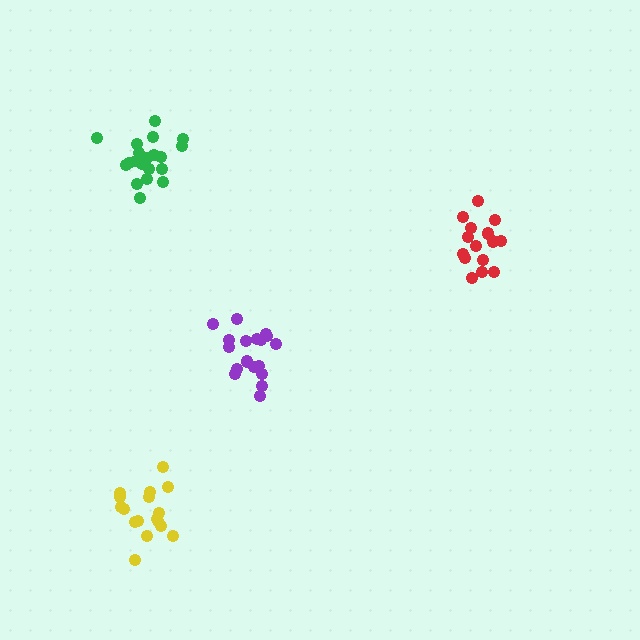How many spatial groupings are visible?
There are 4 spatial groupings.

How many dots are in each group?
Group 1: 18 dots, Group 2: 20 dots, Group 3: 17 dots, Group 4: 16 dots (71 total).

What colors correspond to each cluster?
The clusters are colored: purple, green, yellow, red.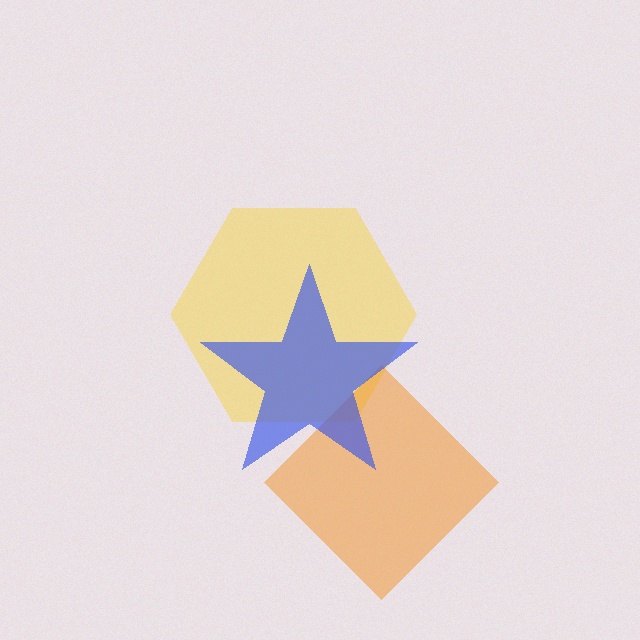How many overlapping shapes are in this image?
There are 3 overlapping shapes in the image.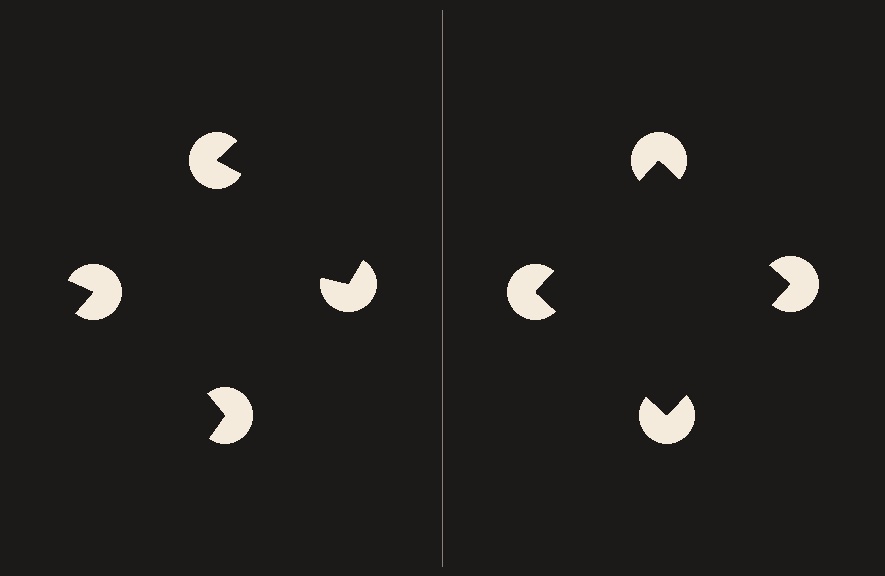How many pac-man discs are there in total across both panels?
8 — 4 on each side.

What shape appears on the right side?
An illusory square.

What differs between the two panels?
The pac-man discs are positioned identically on both sides; only the wedge orientations differ. On the right they align to a square; on the left they are misaligned.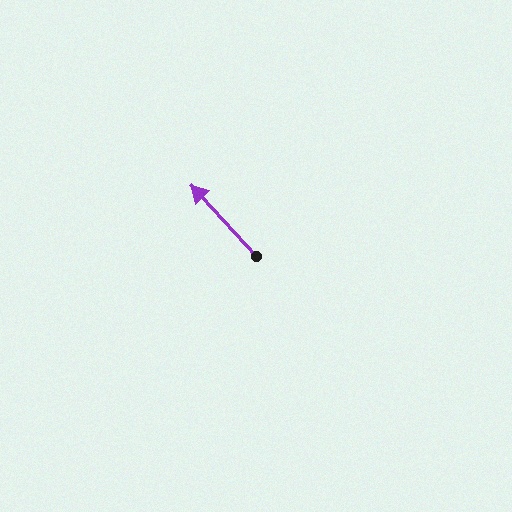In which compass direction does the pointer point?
Northwest.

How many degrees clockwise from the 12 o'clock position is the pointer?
Approximately 317 degrees.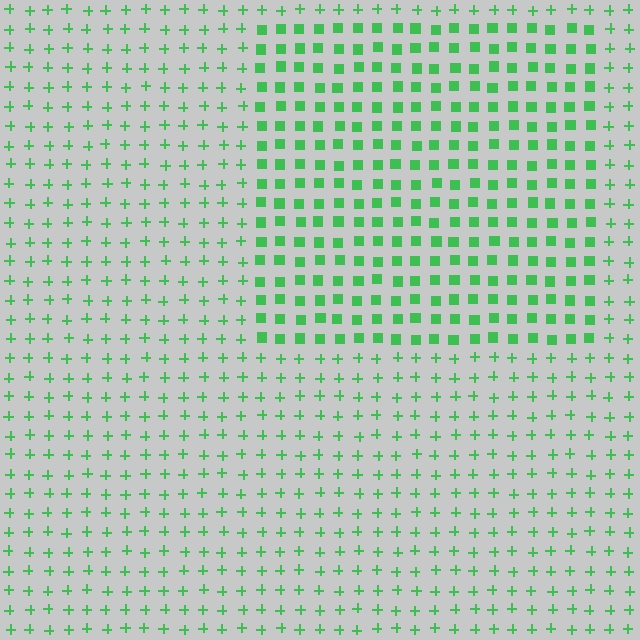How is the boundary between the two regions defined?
The boundary is defined by a change in element shape: squares inside vs. plus signs outside. All elements share the same color and spacing.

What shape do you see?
I see a rectangle.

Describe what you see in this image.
The image is filled with small green elements arranged in a uniform grid. A rectangle-shaped region contains squares, while the surrounding area contains plus signs. The boundary is defined purely by the change in element shape.